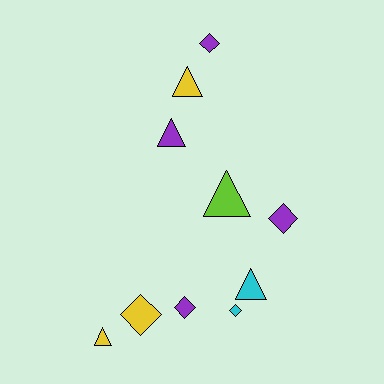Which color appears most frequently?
Purple, with 4 objects.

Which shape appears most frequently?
Triangle, with 5 objects.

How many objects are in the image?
There are 10 objects.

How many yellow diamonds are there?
There is 1 yellow diamond.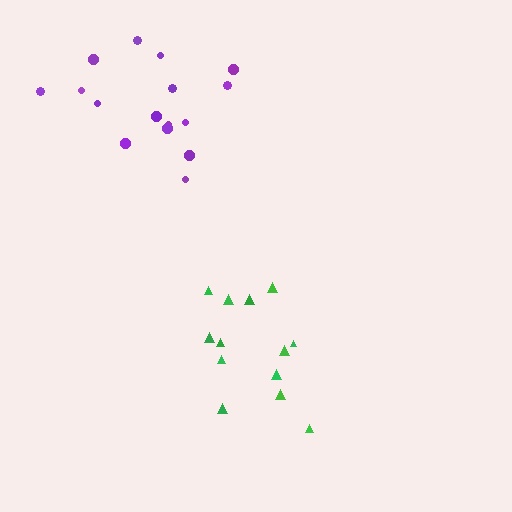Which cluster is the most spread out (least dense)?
Green.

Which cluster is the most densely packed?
Purple.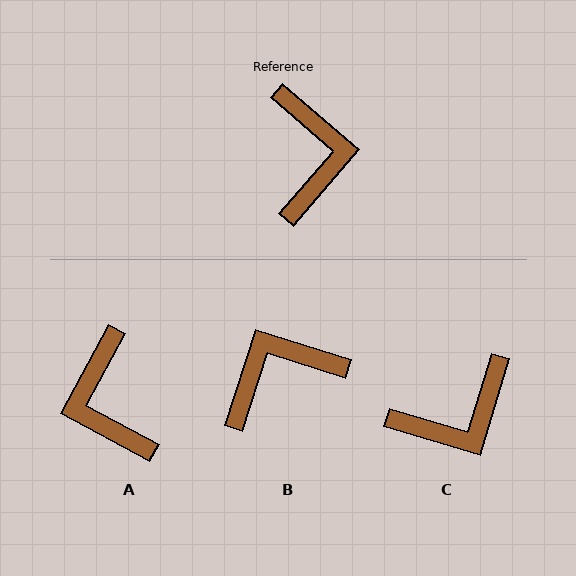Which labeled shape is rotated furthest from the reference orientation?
A, about 168 degrees away.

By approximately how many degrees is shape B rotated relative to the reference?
Approximately 113 degrees counter-clockwise.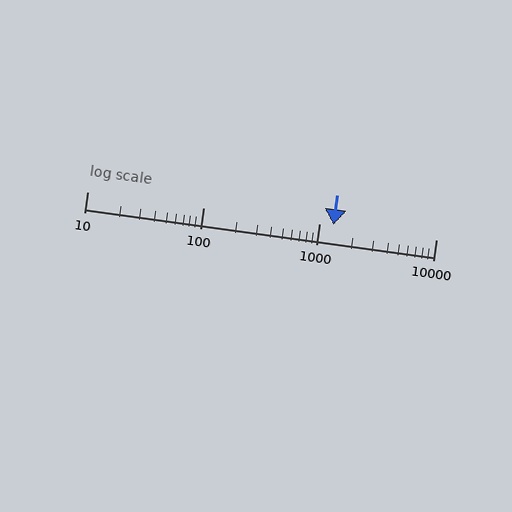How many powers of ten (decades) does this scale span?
The scale spans 3 decades, from 10 to 10000.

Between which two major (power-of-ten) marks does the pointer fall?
The pointer is between 1000 and 10000.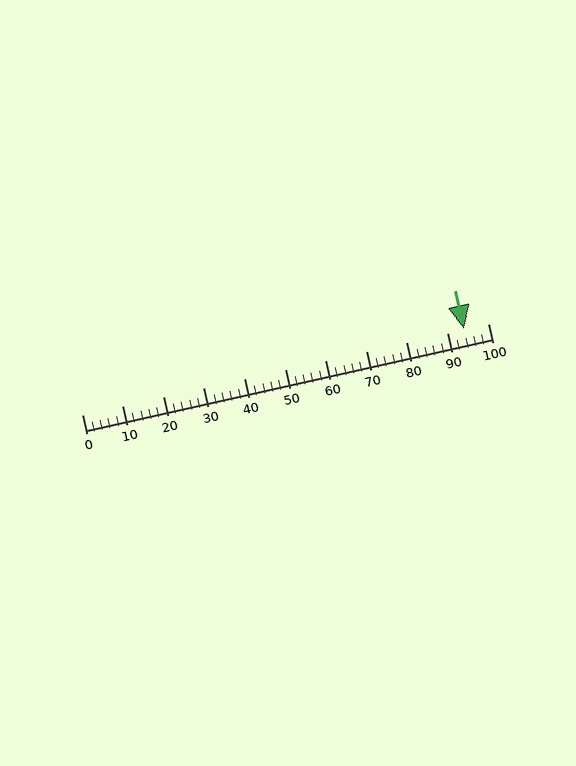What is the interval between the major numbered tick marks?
The major tick marks are spaced 10 units apart.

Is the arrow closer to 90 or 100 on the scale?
The arrow is closer to 90.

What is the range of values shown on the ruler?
The ruler shows values from 0 to 100.